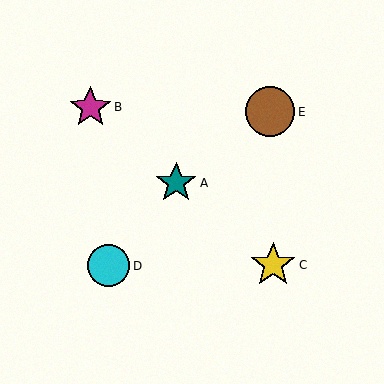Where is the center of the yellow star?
The center of the yellow star is at (273, 265).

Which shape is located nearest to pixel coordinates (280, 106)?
The brown circle (labeled E) at (270, 112) is nearest to that location.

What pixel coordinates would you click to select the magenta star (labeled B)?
Click at (90, 107) to select the magenta star B.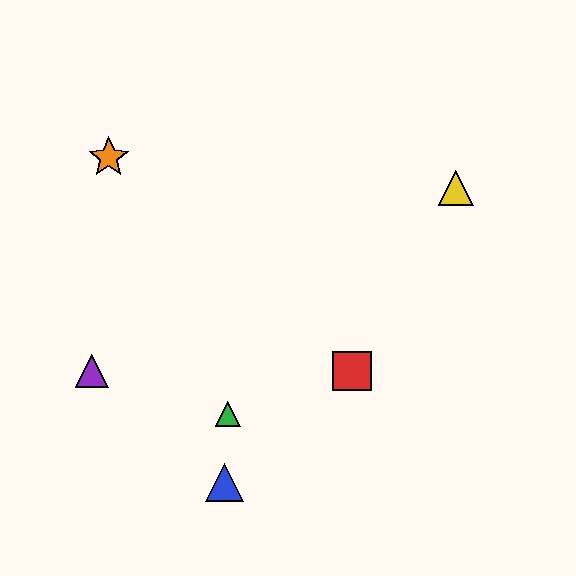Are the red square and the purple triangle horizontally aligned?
Yes, both are at y≈371.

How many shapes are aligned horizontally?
2 shapes (the red square, the purple triangle) are aligned horizontally.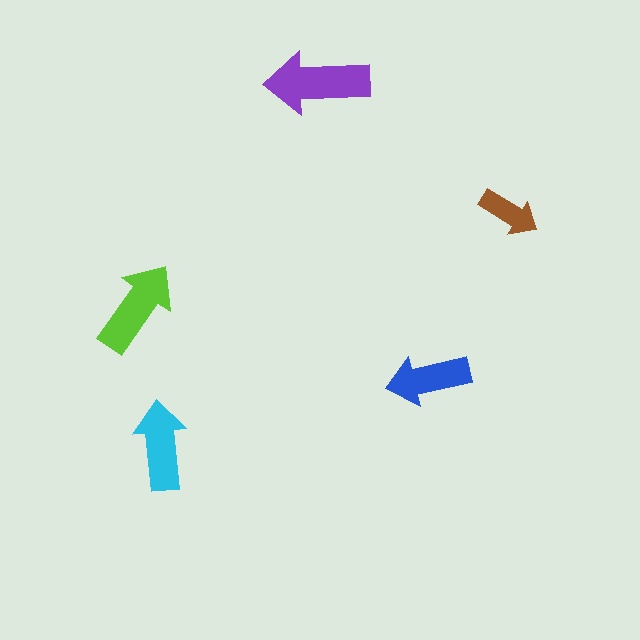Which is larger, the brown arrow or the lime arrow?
The lime one.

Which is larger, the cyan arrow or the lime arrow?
The lime one.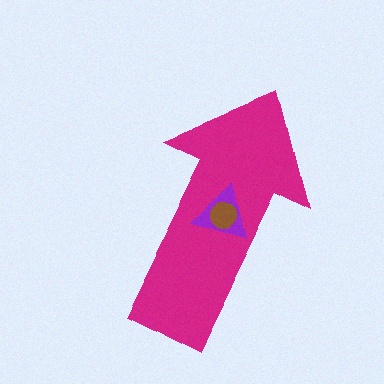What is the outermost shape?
The magenta arrow.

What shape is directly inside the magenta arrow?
The purple triangle.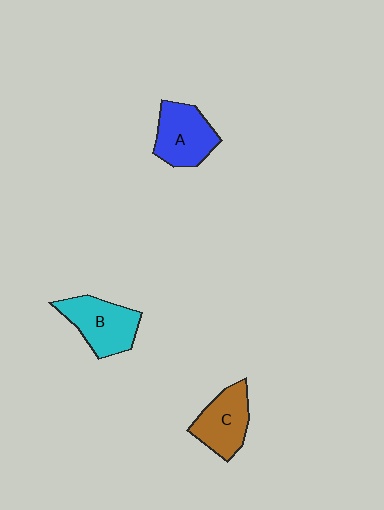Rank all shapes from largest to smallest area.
From largest to smallest: B (cyan), A (blue), C (brown).